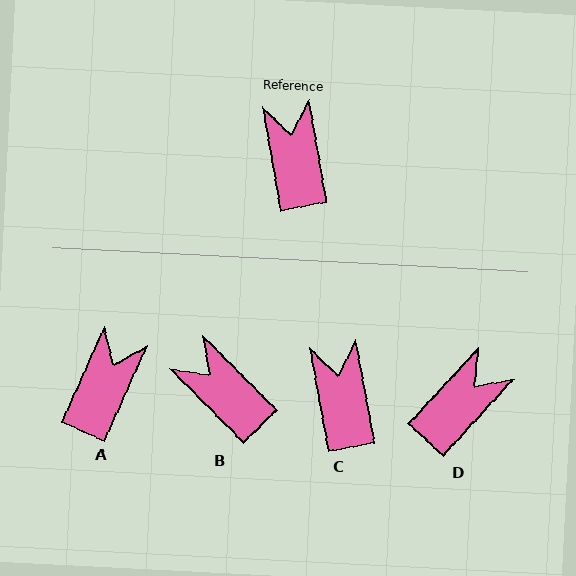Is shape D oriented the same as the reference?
No, it is off by about 53 degrees.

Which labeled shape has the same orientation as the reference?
C.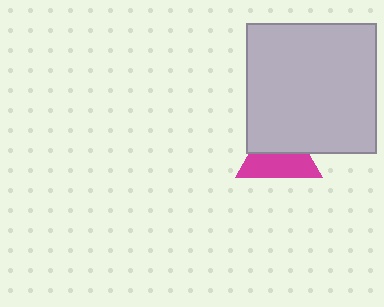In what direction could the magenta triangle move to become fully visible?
The magenta triangle could move down. That would shift it out from behind the light gray square entirely.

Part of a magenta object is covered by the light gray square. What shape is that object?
It is a triangle.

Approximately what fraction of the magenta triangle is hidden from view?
Roughly 47% of the magenta triangle is hidden behind the light gray square.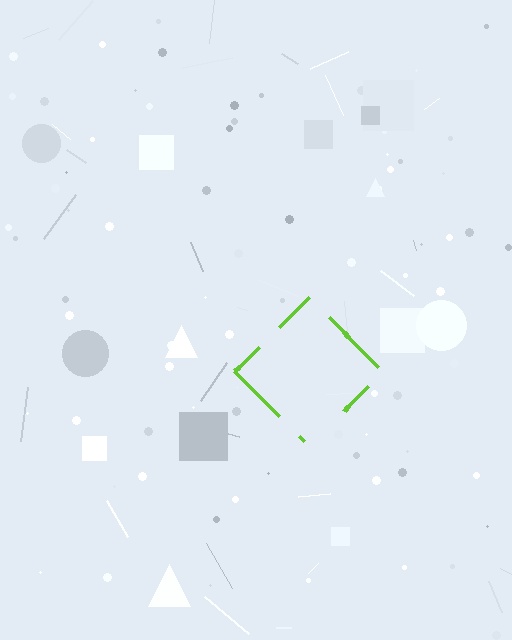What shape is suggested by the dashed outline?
The dashed outline suggests a diamond.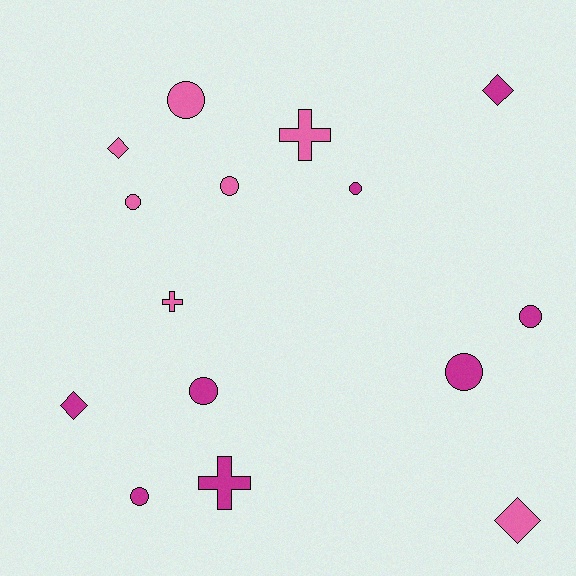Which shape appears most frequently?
Circle, with 8 objects.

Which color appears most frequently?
Magenta, with 8 objects.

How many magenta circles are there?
There are 5 magenta circles.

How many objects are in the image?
There are 15 objects.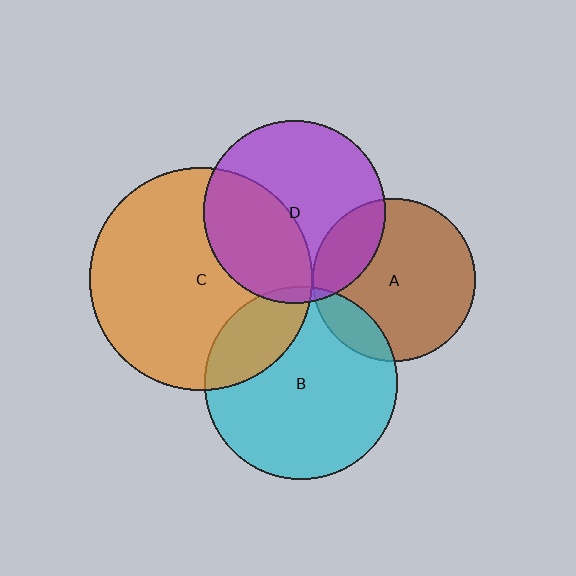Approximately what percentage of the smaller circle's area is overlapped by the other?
Approximately 20%.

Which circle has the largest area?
Circle C (orange).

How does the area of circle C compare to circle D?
Approximately 1.5 times.